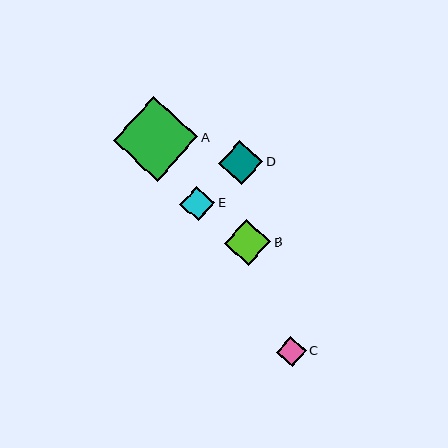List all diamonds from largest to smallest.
From largest to smallest: A, B, D, E, C.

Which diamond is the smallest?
Diamond C is the smallest with a size of approximately 30 pixels.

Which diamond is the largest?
Diamond A is the largest with a size of approximately 85 pixels.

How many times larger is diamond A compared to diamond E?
Diamond A is approximately 2.4 times the size of diamond E.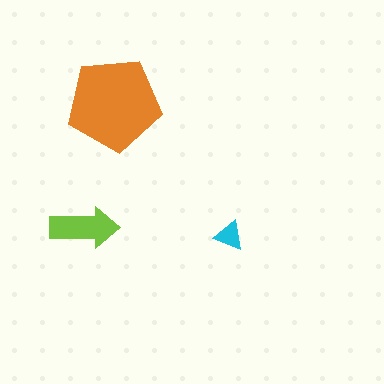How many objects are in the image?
There are 3 objects in the image.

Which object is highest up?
The orange pentagon is topmost.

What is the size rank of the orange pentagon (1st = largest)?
1st.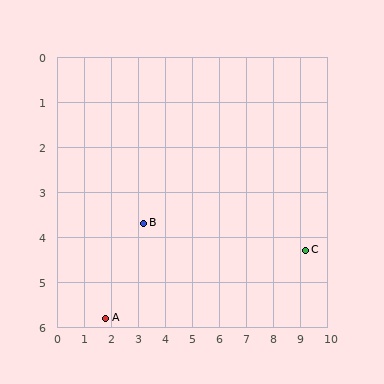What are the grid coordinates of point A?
Point A is at approximately (1.8, 5.8).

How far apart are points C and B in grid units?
Points C and B are about 6.0 grid units apart.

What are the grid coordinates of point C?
Point C is at approximately (9.2, 4.3).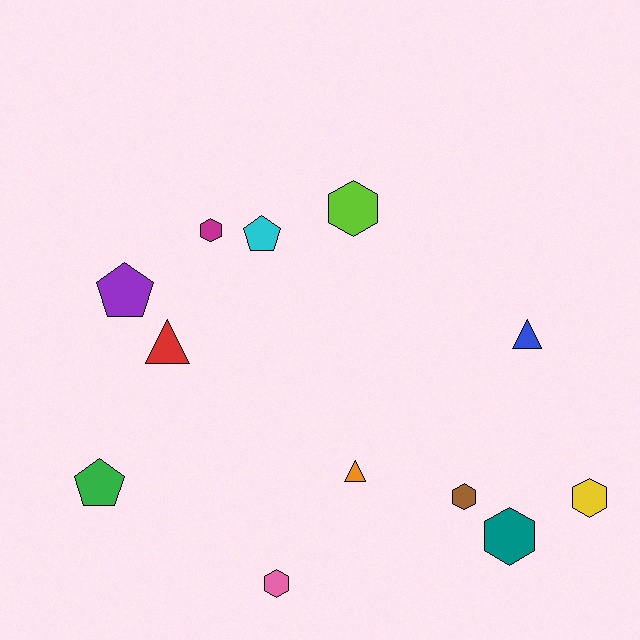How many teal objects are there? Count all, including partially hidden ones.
There is 1 teal object.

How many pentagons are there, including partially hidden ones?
There are 3 pentagons.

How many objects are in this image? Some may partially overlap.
There are 12 objects.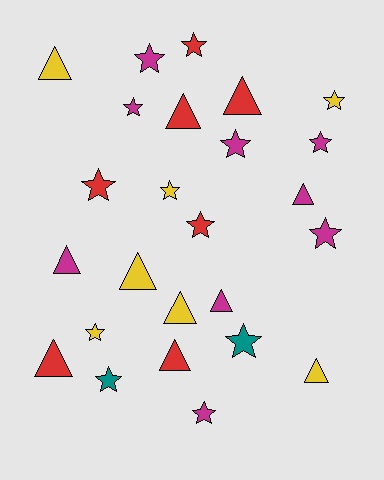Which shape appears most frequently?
Star, with 14 objects.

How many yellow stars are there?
There are 3 yellow stars.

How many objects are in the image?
There are 25 objects.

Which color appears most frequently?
Magenta, with 9 objects.